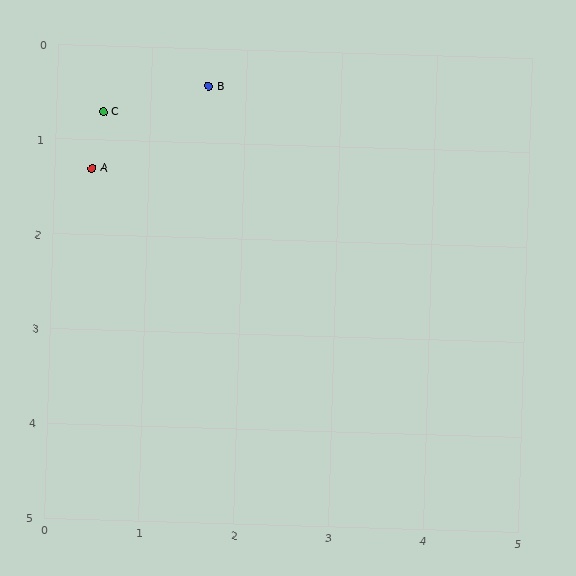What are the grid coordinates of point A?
Point A is at approximately (0.4, 1.3).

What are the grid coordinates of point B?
Point B is at approximately (1.6, 0.4).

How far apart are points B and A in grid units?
Points B and A are about 1.5 grid units apart.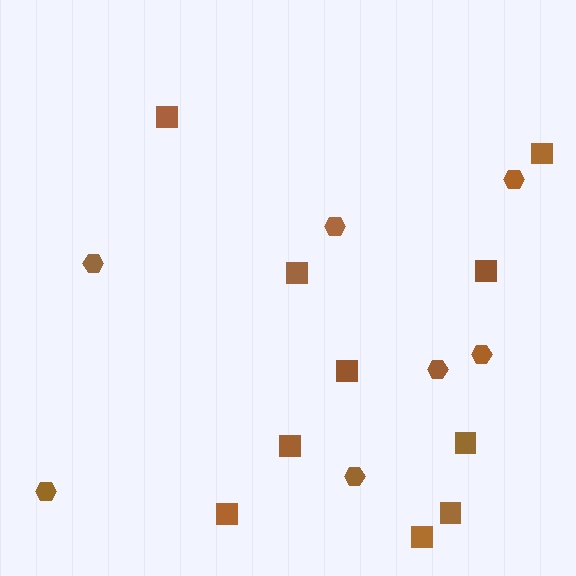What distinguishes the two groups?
There are 2 groups: one group of hexagons (7) and one group of squares (10).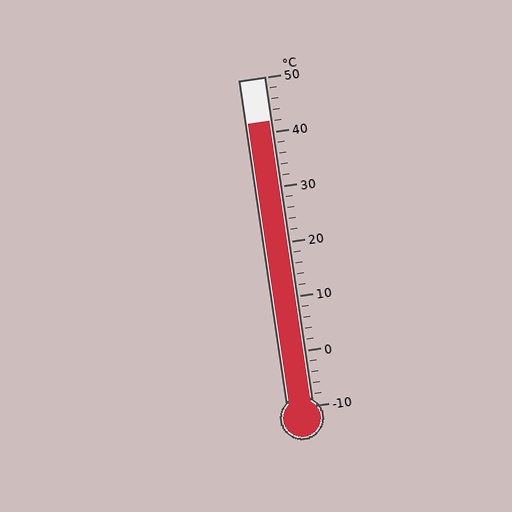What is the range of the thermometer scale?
The thermometer scale ranges from -10°C to 50°C.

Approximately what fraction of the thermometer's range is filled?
The thermometer is filled to approximately 85% of its range.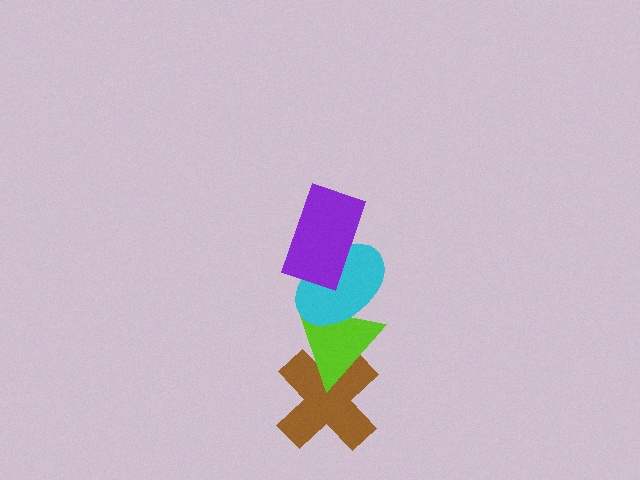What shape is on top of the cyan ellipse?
The purple rectangle is on top of the cyan ellipse.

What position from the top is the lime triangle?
The lime triangle is 3rd from the top.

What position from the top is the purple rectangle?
The purple rectangle is 1st from the top.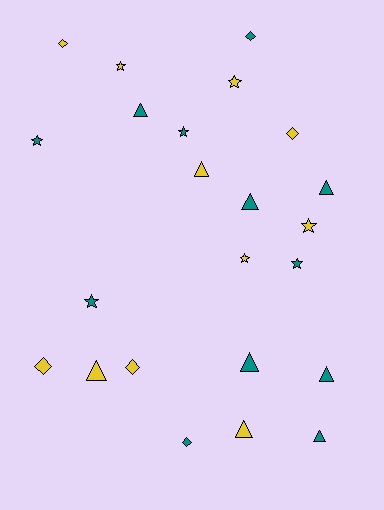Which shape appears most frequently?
Triangle, with 9 objects.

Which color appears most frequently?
Teal, with 12 objects.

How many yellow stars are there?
There are 4 yellow stars.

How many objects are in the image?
There are 23 objects.